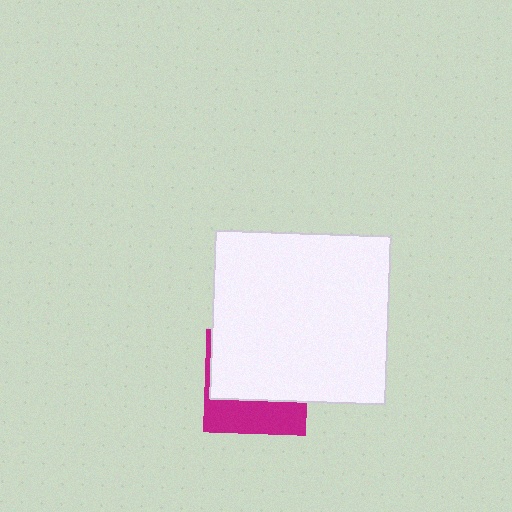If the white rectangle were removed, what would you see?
You would see the complete magenta square.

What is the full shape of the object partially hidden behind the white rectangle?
The partially hidden object is a magenta square.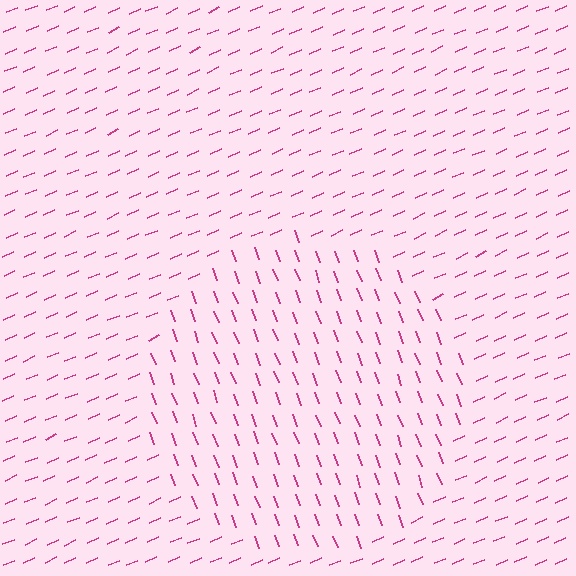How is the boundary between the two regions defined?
The boundary is defined purely by a change in line orientation (approximately 87 degrees difference). All lines are the same color and thickness.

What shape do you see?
I see a circle.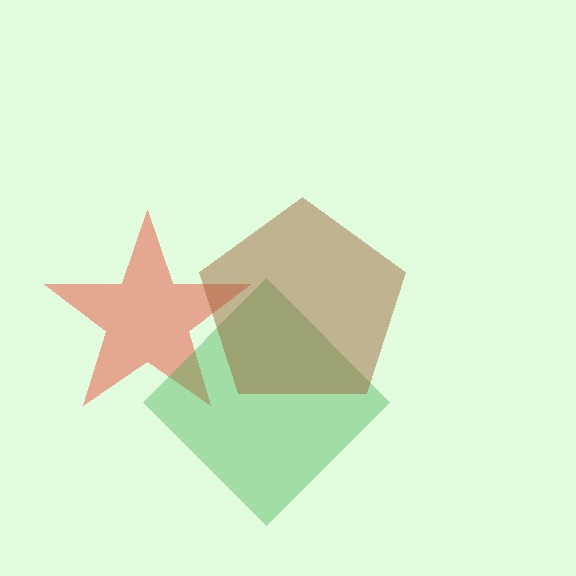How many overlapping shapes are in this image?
There are 3 overlapping shapes in the image.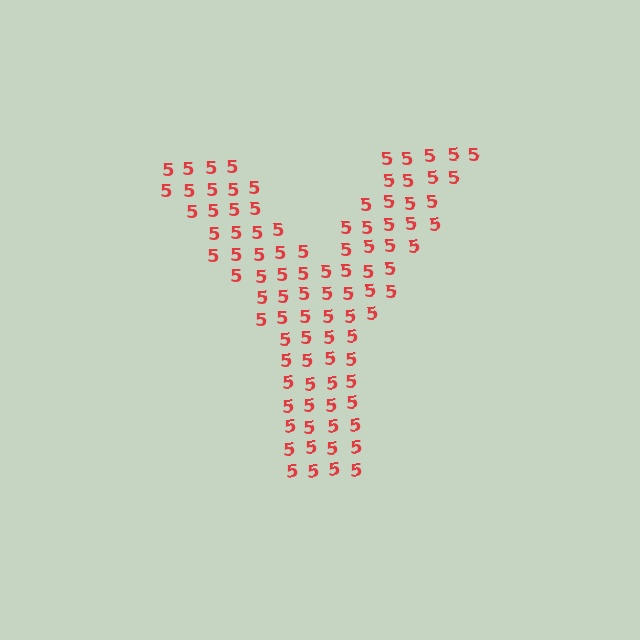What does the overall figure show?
The overall figure shows the letter Y.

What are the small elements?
The small elements are digit 5's.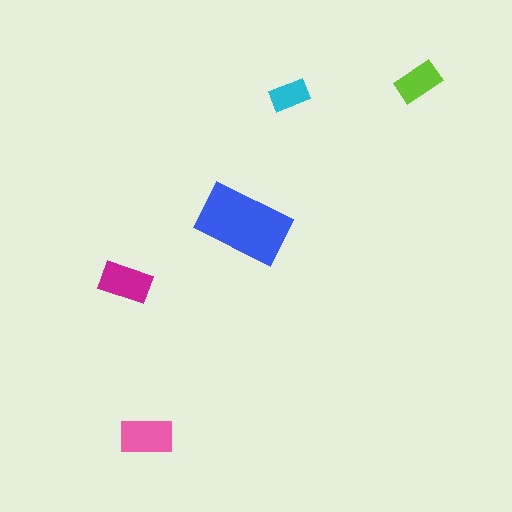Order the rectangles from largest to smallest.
the blue one, the pink one, the magenta one, the lime one, the cyan one.